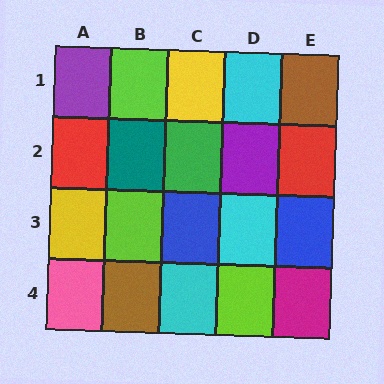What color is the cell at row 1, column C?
Yellow.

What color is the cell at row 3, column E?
Blue.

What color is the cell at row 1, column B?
Lime.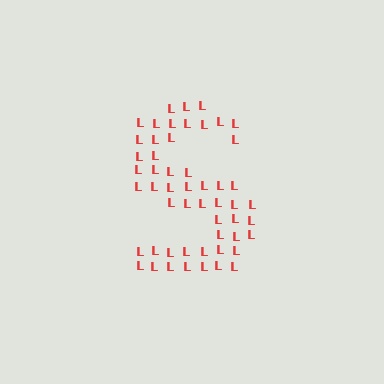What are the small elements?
The small elements are letter L's.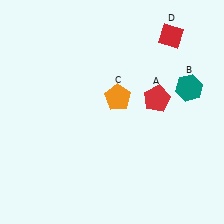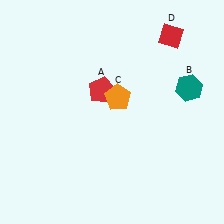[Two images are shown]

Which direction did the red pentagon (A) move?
The red pentagon (A) moved left.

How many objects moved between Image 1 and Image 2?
1 object moved between the two images.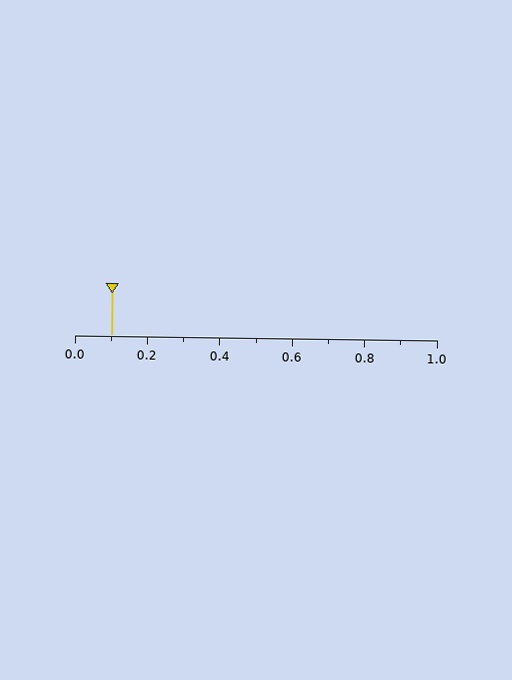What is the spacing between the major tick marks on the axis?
The major ticks are spaced 0.2 apart.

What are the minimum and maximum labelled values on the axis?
The axis runs from 0.0 to 1.0.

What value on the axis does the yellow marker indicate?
The marker indicates approximately 0.1.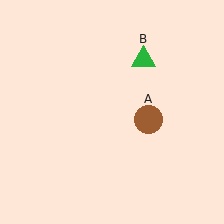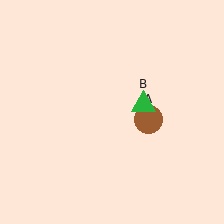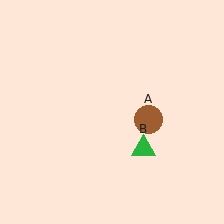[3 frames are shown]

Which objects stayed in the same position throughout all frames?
Brown circle (object A) remained stationary.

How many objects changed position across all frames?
1 object changed position: green triangle (object B).